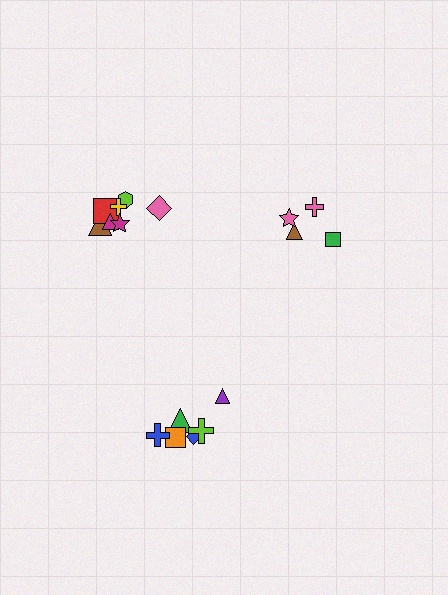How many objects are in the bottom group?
There are 6 objects.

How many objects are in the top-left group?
There are 7 objects.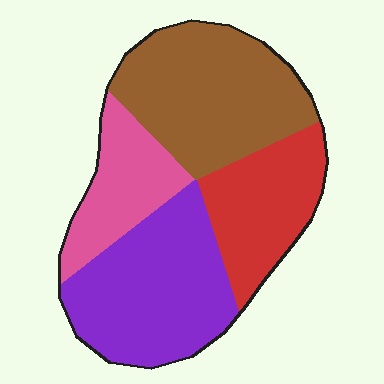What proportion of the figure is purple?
Purple covers about 30% of the figure.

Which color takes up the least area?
Pink, at roughly 15%.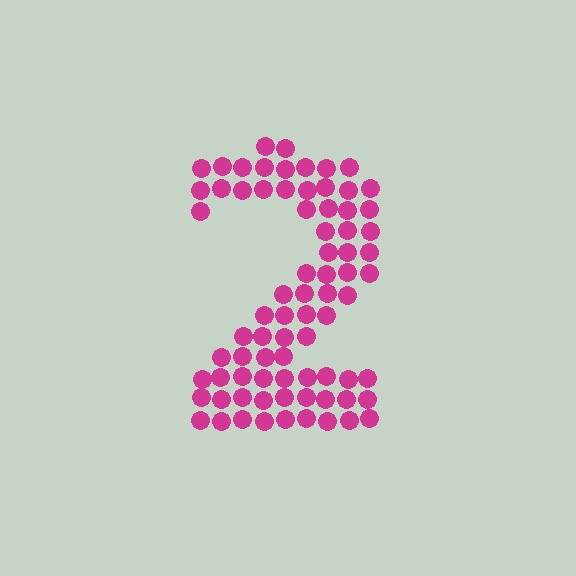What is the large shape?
The large shape is the digit 2.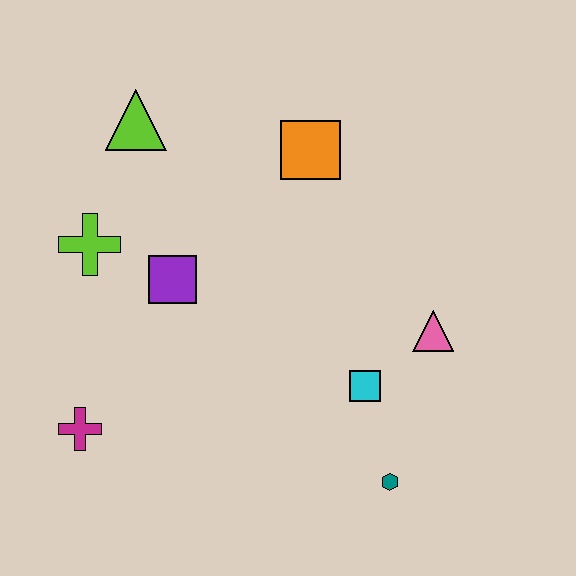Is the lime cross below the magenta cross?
No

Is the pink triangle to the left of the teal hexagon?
No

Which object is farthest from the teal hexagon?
The lime triangle is farthest from the teal hexagon.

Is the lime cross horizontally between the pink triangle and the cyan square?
No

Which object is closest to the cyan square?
The pink triangle is closest to the cyan square.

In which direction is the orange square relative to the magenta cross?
The orange square is above the magenta cross.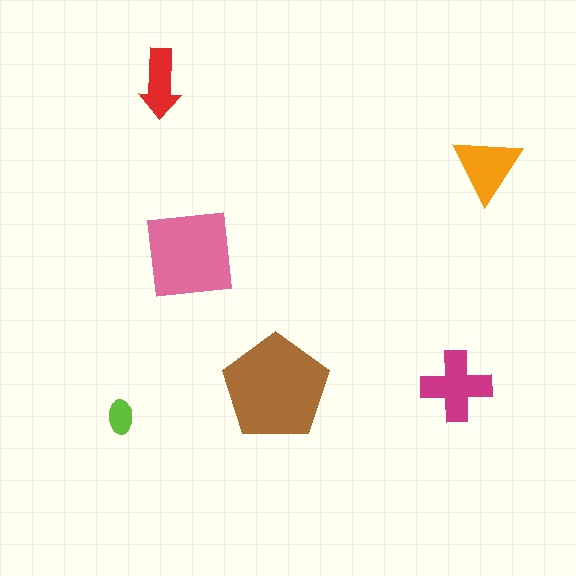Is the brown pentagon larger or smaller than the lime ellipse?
Larger.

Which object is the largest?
The brown pentagon.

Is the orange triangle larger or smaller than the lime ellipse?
Larger.